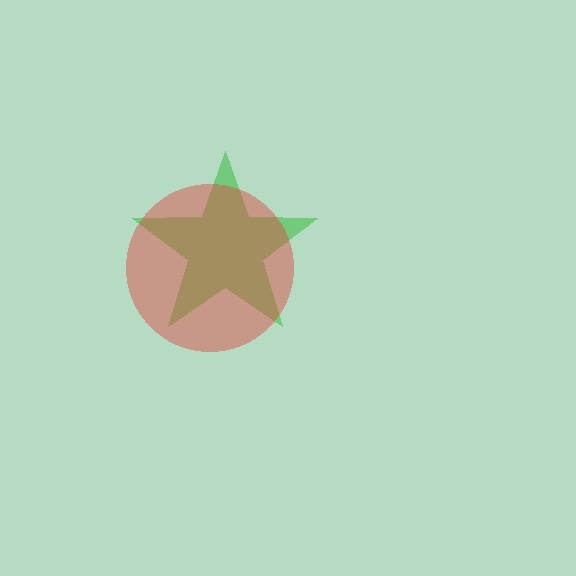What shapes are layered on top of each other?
The layered shapes are: a green star, a red circle.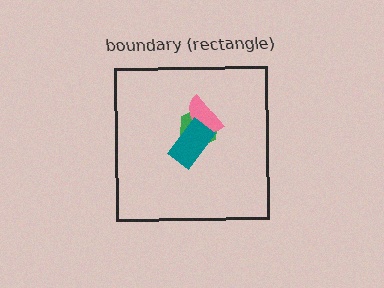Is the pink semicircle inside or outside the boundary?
Inside.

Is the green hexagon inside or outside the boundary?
Inside.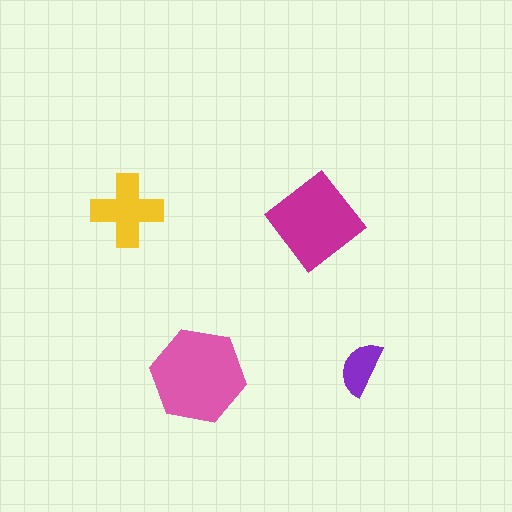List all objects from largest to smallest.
The pink hexagon, the magenta diamond, the yellow cross, the purple semicircle.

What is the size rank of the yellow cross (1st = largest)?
3rd.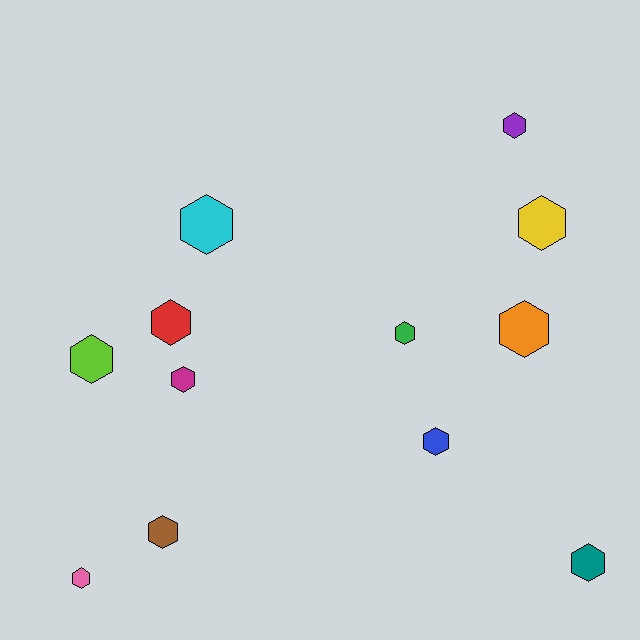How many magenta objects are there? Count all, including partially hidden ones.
There is 1 magenta object.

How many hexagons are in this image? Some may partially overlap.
There are 12 hexagons.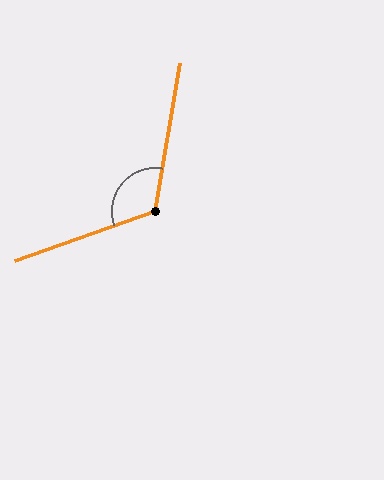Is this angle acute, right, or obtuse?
It is obtuse.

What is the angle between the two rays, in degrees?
Approximately 119 degrees.